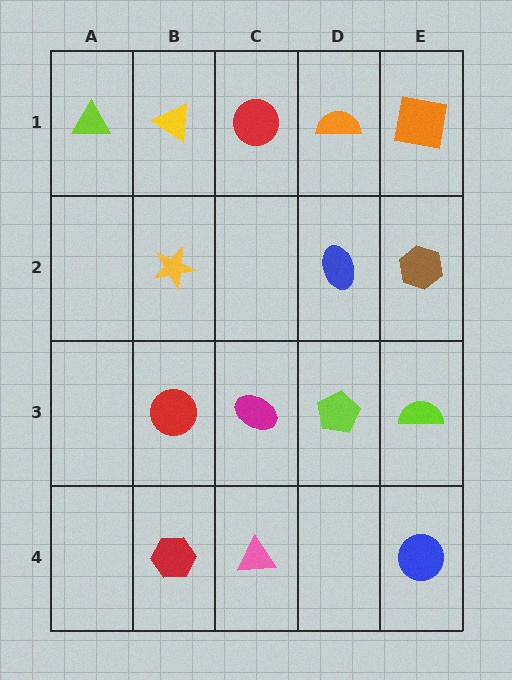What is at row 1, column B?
A yellow triangle.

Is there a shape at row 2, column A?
No, that cell is empty.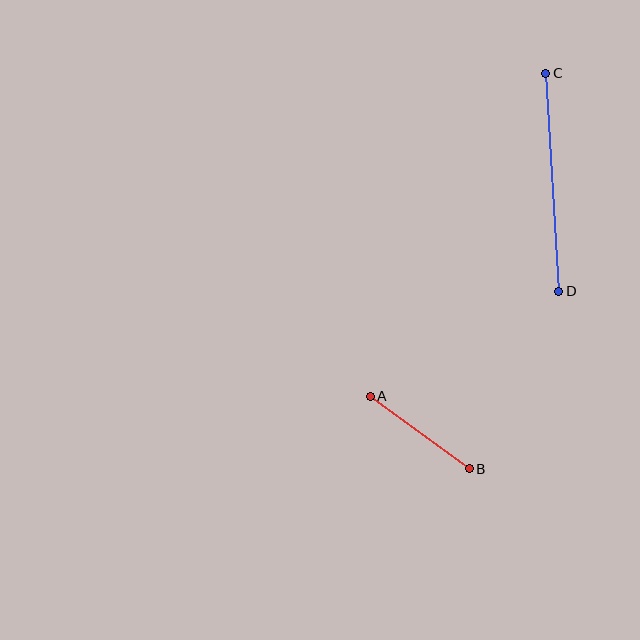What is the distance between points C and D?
The distance is approximately 218 pixels.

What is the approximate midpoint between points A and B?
The midpoint is at approximately (420, 432) pixels.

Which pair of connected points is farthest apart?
Points C and D are farthest apart.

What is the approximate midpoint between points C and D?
The midpoint is at approximately (552, 182) pixels.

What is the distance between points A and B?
The distance is approximately 123 pixels.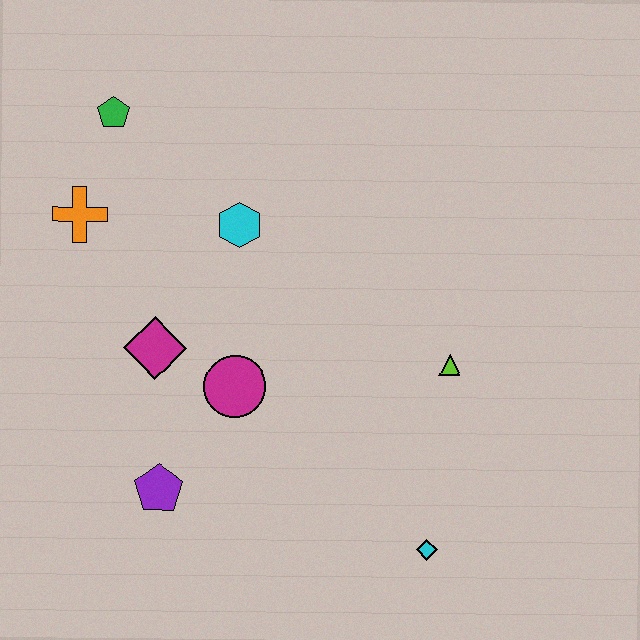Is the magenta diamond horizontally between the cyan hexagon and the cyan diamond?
No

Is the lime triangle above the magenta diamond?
No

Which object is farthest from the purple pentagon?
The green pentagon is farthest from the purple pentagon.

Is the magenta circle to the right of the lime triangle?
No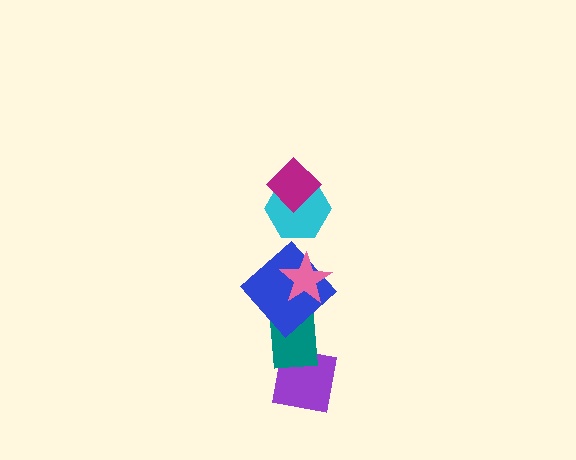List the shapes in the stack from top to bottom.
From top to bottom: the magenta diamond, the cyan hexagon, the pink star, the blue diamond, the teal rectangle, the purple square.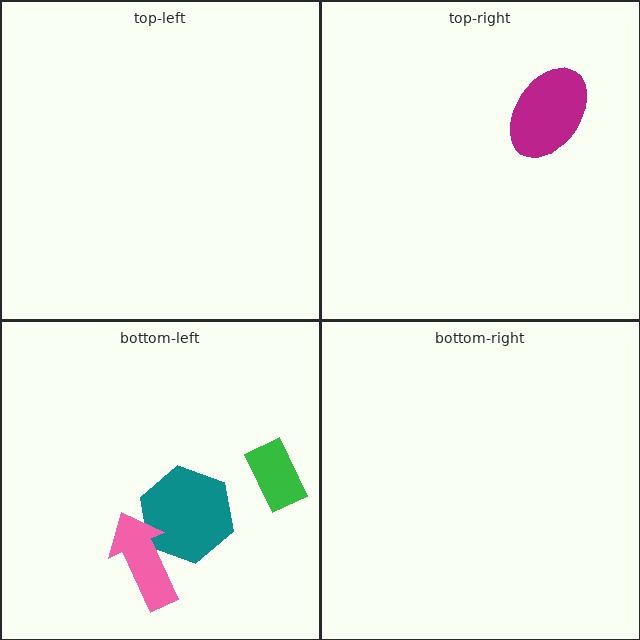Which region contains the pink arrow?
The bottom-left region.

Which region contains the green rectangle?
The bottom-left region.